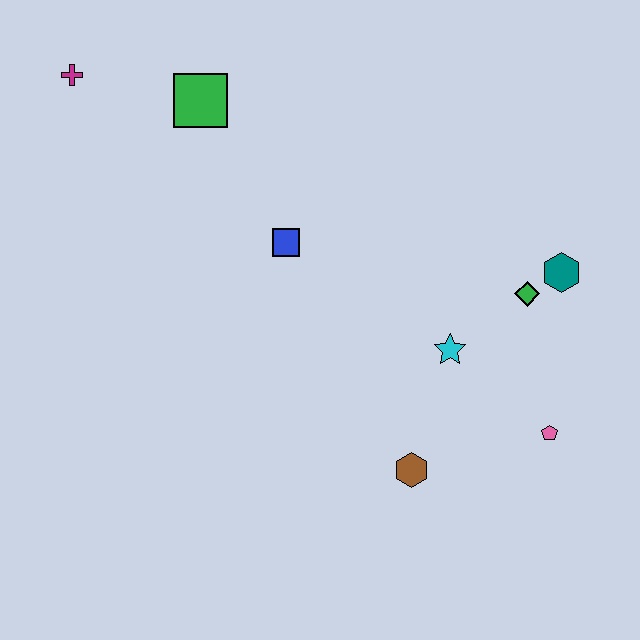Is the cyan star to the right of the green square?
Yes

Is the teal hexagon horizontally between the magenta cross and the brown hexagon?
No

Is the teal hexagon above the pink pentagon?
Yes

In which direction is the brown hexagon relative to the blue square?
The brown hexagon is below the blue square.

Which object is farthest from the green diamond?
The magenta cross is farthest from the green diamond.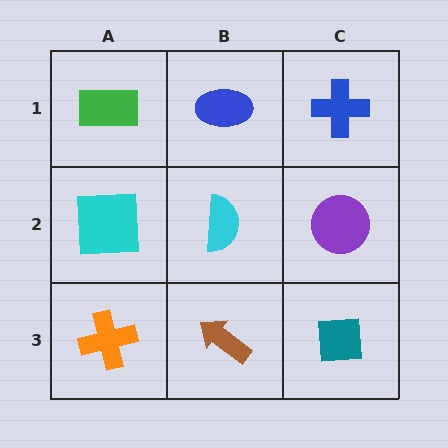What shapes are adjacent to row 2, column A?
A green rectangle (row 1, column A), an orange cross (row 3, column A), a cyan semicircle (row 2, column B).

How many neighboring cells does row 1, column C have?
2.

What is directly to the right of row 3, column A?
A brown arrow.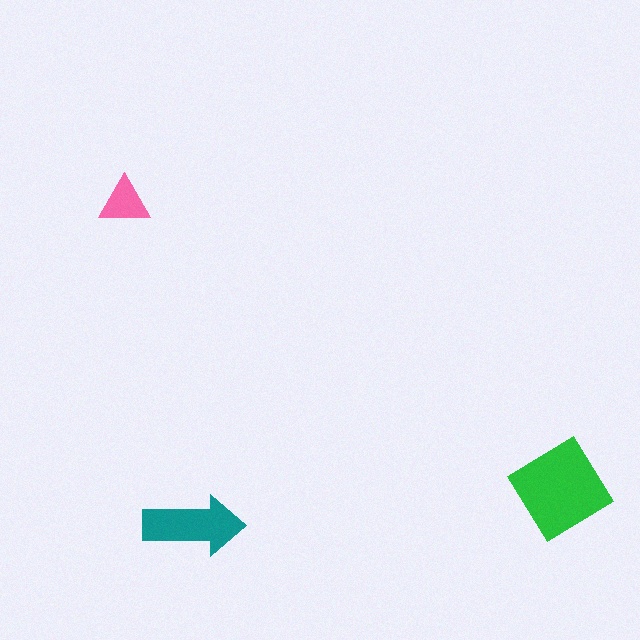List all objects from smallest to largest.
The pink triangle, the teal arrow, the green diamond.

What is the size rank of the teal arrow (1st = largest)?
2nd.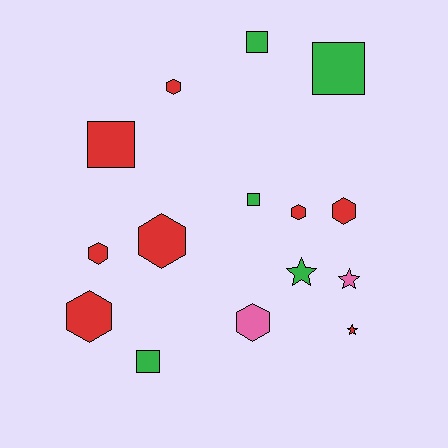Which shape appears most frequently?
Hexagon, with 7 objects.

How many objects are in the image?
There are 15 objects.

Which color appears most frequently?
Red, with 8 objects.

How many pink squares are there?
There are no pink squares.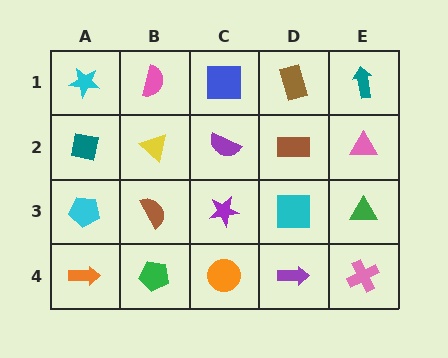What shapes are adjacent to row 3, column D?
A brown rectangle (row 2, column D), a purple arrow (row 4, column D), a purple star (row 3, column C), a green triangle (row 3, column E).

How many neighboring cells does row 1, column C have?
3.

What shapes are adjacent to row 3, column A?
A teal square (row 2, column A), an orange arrow (row 4, column A), a brown semicircle (row 3, column B).